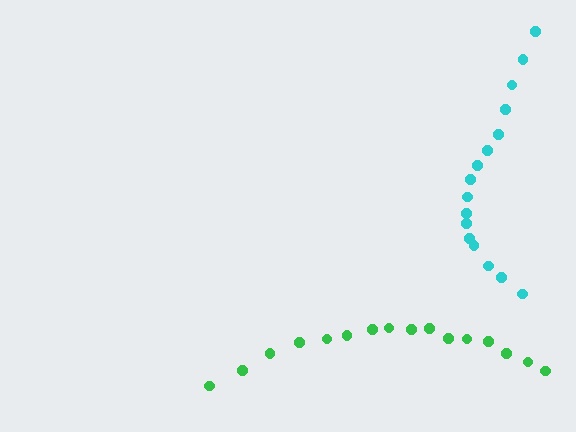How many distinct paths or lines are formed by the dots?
There are 2 distinct paths.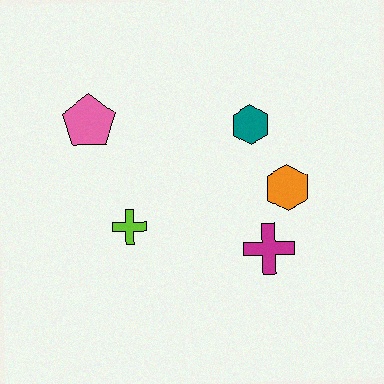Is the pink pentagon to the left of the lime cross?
Yes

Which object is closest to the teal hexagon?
The orange hexagon is closest to the teal hexagon.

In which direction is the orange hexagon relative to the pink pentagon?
The orange hexagon is to the right of the pink pentagon.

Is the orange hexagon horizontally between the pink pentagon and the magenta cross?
No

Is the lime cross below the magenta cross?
No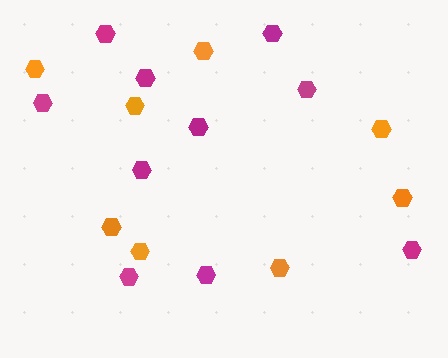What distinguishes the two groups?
There are 2 groups: one group of orange hexagons (8) and one group of magenta hexagons (10).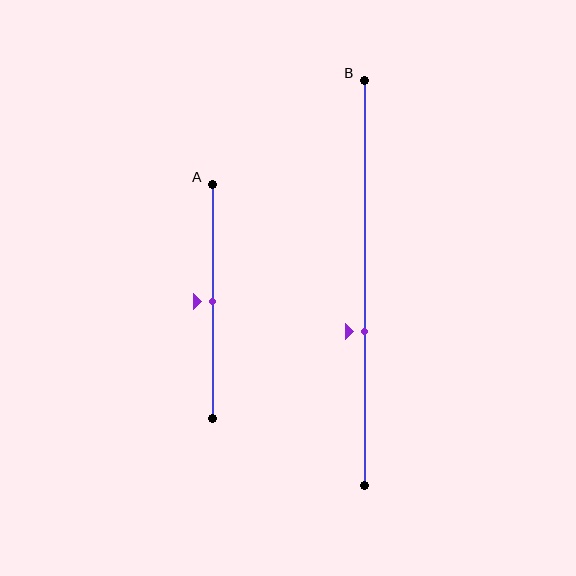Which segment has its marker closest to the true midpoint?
Segment A has its marker closest to the true midpoint.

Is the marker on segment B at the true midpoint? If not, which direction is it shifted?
No, the marker on segment B is shifted downward by about 12% of the segment length.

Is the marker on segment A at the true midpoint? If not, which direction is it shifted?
Yes, the marker on segment A is at the true midpoint.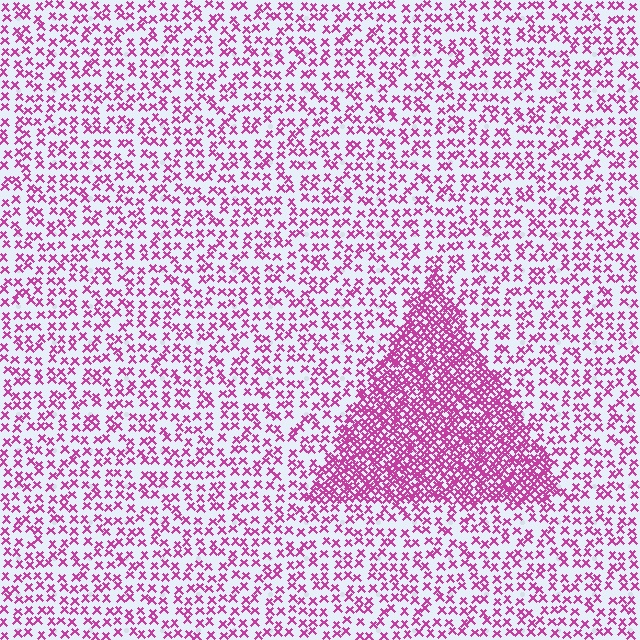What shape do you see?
I see a triangle.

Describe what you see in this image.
The image contains small magenta elements arranged at two different densities. A triangle-shaped region is visible where the elements are more densely packed than the surrounding area.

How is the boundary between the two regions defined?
The boundary is defined by a change in element density (approximately 2.6x ratio). All elements are the same color, size, and shape.